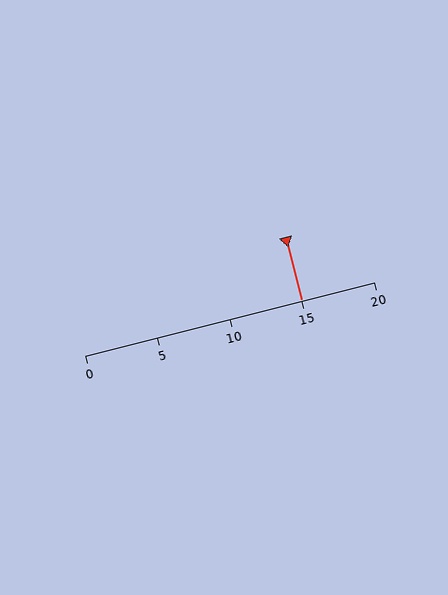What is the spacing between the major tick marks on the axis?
The major ticks are spaced 5 apart.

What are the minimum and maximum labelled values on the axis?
The axis runs from 0 to 20.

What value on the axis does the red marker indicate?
The marker indicates approximately 15.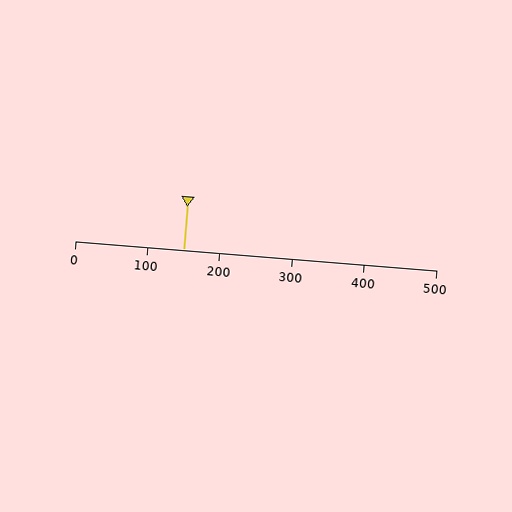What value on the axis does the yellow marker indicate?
The marker indicates approximately 150.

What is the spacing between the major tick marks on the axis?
The major ticks are spaced 100 apart.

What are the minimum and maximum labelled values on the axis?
The axis runs from 0 to 500.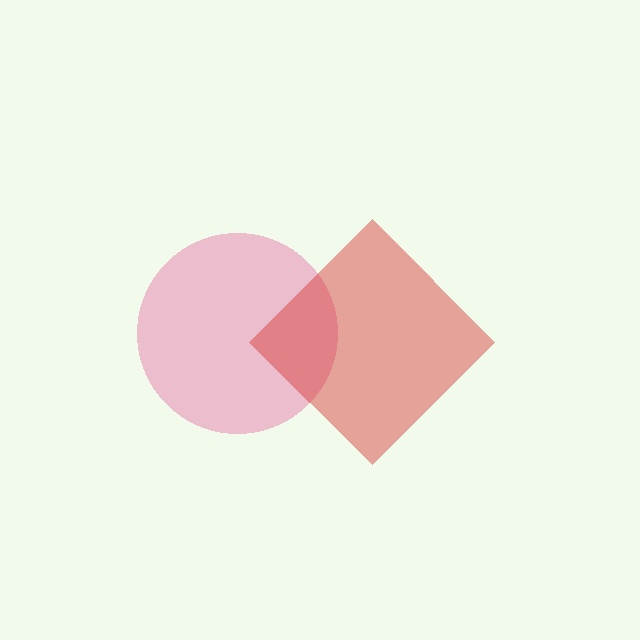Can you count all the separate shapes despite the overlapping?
Yes, there are 2 separate shapes.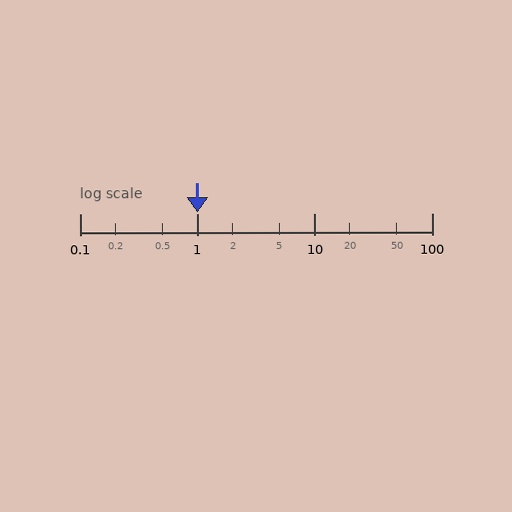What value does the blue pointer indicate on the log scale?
The pointer indicates approximately 1.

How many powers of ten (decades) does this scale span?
The scale spans 3 decades, from 0.1 to 100.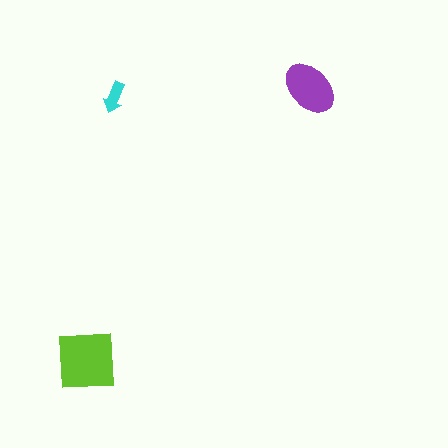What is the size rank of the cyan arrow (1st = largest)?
3rd.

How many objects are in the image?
There are 3 objects in the image.